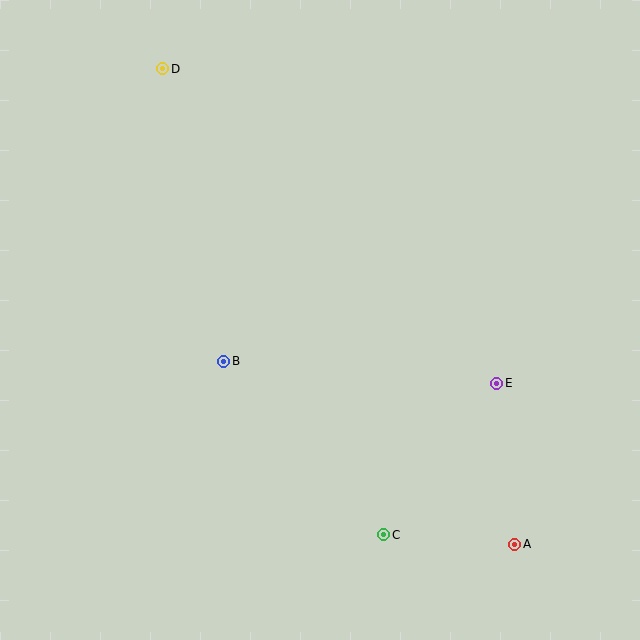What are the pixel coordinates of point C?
Point C is at (384, 535).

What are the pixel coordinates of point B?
Point B is at (224, 361).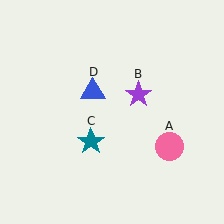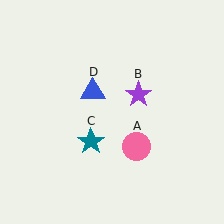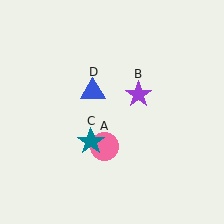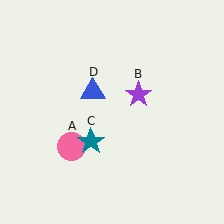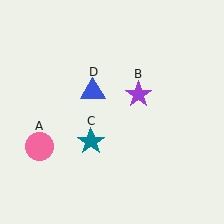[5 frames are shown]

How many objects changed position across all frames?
1 object changed position: pink circle (object A).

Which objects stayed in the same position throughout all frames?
Purple star (object B) and teal star (object C) and blue triangle (object D) remained stationary.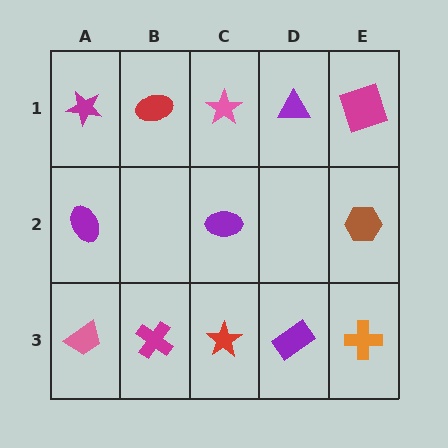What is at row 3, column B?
A magenta cross.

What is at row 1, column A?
A magenta star.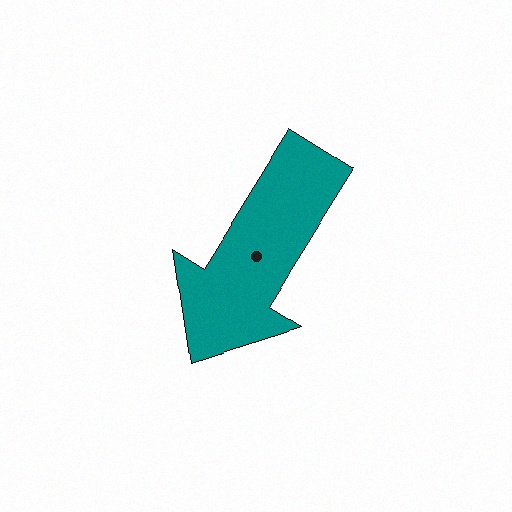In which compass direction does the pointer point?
Southwest.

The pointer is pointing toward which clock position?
Roughly 7 o'clock.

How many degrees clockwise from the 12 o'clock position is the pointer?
Approximately 212 degrees.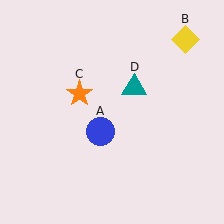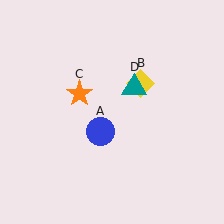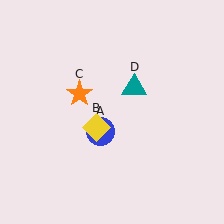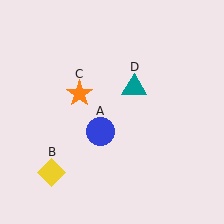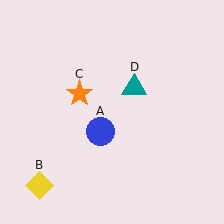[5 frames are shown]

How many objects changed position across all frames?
1 object changed position: yellow diamond (object B).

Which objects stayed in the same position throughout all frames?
Blue circle (object A) and orange star (object C) and teal triangle (object D) remained stationary.